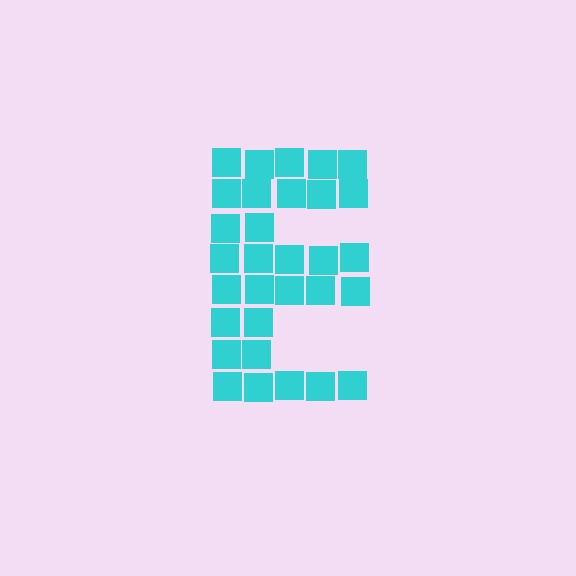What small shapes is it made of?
It is made of small squares.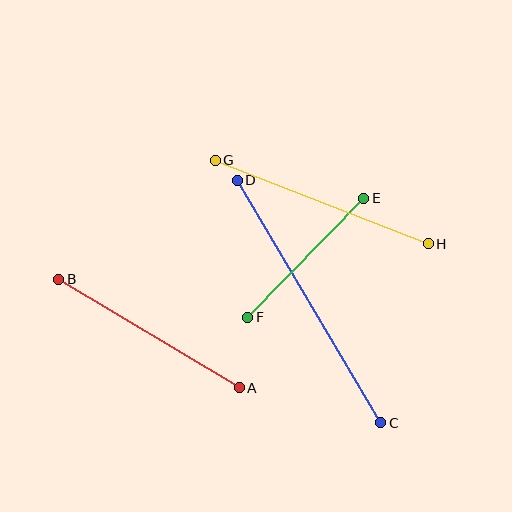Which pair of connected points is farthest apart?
Points C and D are farthest apart.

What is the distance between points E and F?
The distance is approximately 166 pixels.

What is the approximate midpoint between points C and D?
The midpoint is at approximately (309, 302) pixels.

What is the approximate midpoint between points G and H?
The midpoint is at approximately (322, 202) pixels.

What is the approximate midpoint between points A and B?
The midpoint is at approximately (149, 334) pixels.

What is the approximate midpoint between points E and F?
The midpoint is at approximately (306, 258) pixels.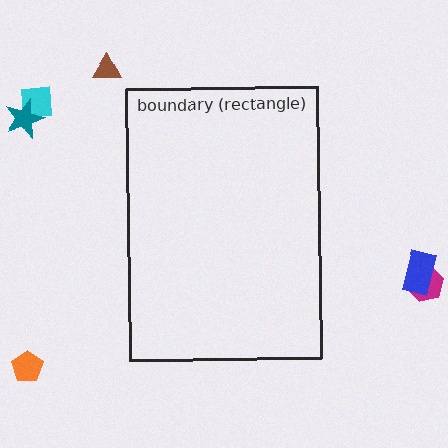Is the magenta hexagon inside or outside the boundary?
Outside.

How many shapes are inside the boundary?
0 inside, 6 outside.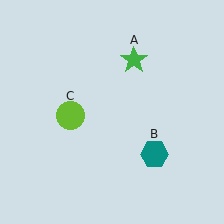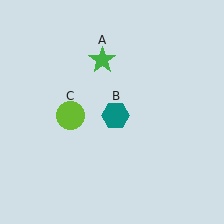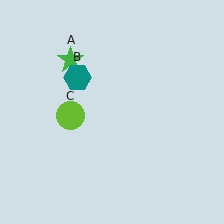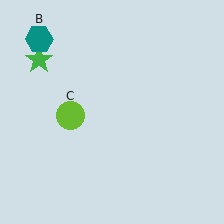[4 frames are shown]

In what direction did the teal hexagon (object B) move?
The teal hexagon (object B) moved up and to the left.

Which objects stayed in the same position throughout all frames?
Lime circle (object C) remained stationary.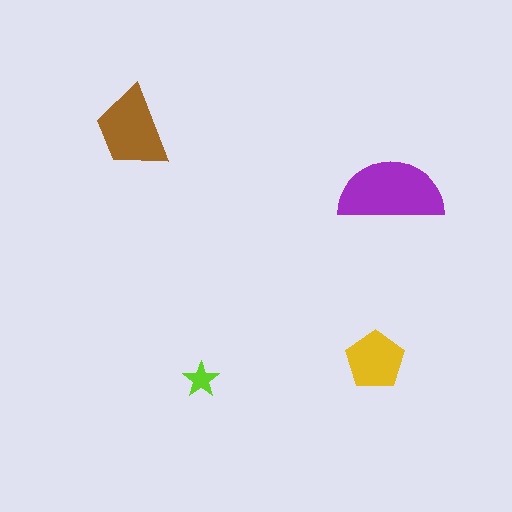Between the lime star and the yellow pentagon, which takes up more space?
The yellow pentagon.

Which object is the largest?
The purple semicircle.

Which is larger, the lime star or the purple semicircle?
The purple semicircle.